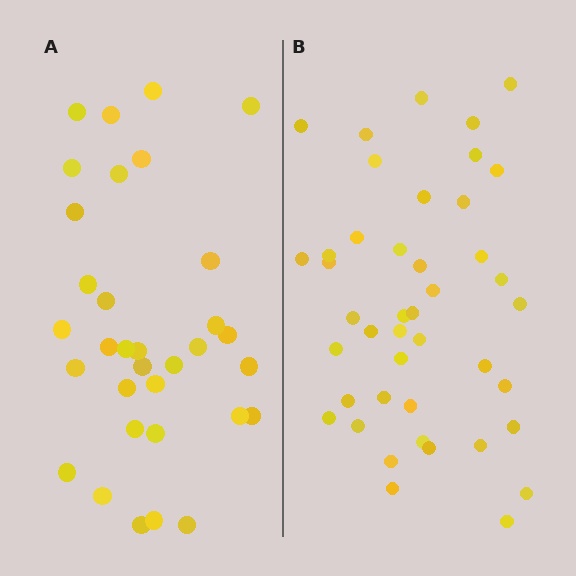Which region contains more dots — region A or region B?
Region B (the right region) has more dots.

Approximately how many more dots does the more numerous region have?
Region B has roughly 10 or so more dots than region A.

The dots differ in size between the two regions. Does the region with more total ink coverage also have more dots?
No. Region A has more total ink coverage because its dots are larger, but region B actually contains more individual dots. Total area can be misleading — the number of items is what matters here.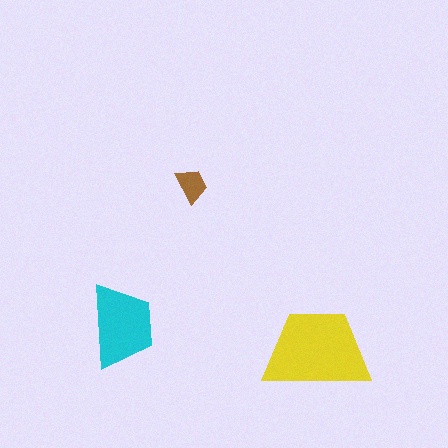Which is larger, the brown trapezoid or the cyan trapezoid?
The cyan one.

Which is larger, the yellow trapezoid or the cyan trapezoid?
The yellow one.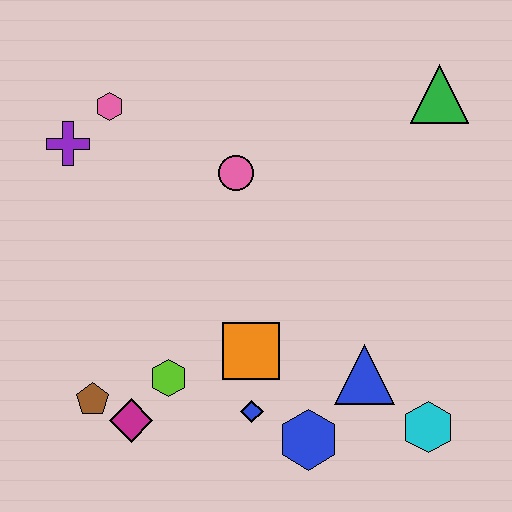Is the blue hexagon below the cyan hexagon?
Yes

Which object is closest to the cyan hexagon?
The blue triangle is closest to the cyan hexagon.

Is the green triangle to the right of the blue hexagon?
Yes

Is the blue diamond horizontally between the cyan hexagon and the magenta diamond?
Yes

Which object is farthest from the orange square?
The green triangle is farthest from the orange square.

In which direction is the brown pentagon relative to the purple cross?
The brown pentagon is below the purple cross.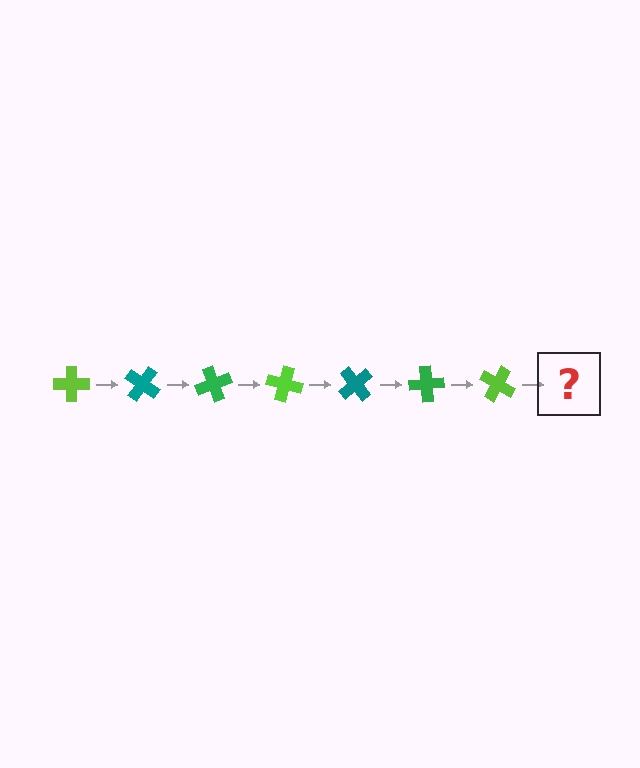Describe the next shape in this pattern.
It should be a teal cross, rotated 245 degrees from the start.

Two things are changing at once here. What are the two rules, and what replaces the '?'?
The two rules are that it rotates 35 degrees each step and the color cycles through lime, teal, and green. The '?' should be a teal cross, rotated 245 degrees from the start.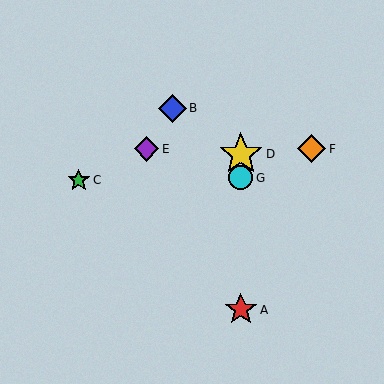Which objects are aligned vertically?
Objects A, D, G are aligned vertically.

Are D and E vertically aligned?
No, D is at x≈241 and E is at x≈147.